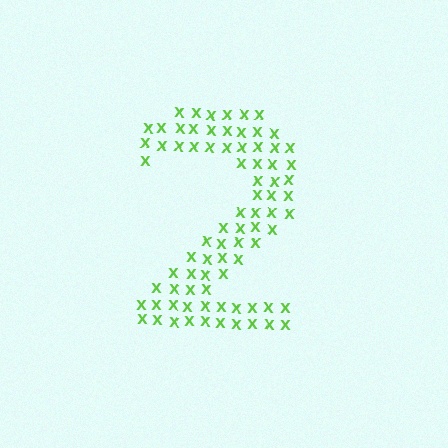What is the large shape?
The large shape is the digit 2.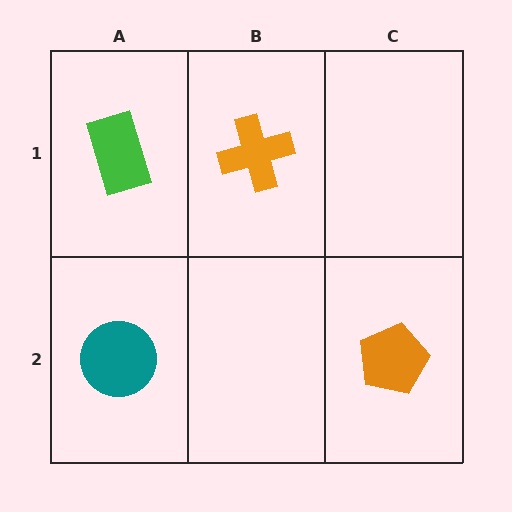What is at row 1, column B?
An orange cross.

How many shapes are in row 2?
2 shapes.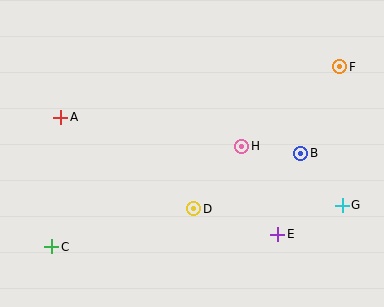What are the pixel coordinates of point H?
Point H is at (242, 146).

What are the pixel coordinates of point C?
Point C is at (52, 247).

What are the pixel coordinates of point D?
Point D is at (194, 209).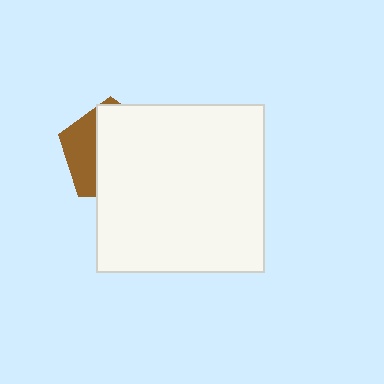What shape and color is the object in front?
The object in front is a white square.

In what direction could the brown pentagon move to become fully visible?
The brown pentagon could move left. That would shift it out from behind the white square entirely.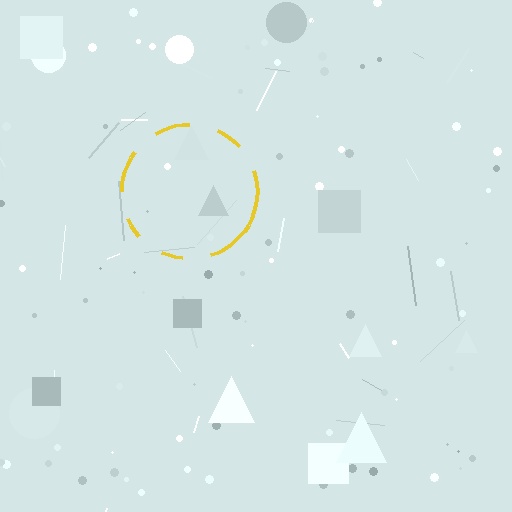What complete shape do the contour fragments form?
The contour fragments form a circle.